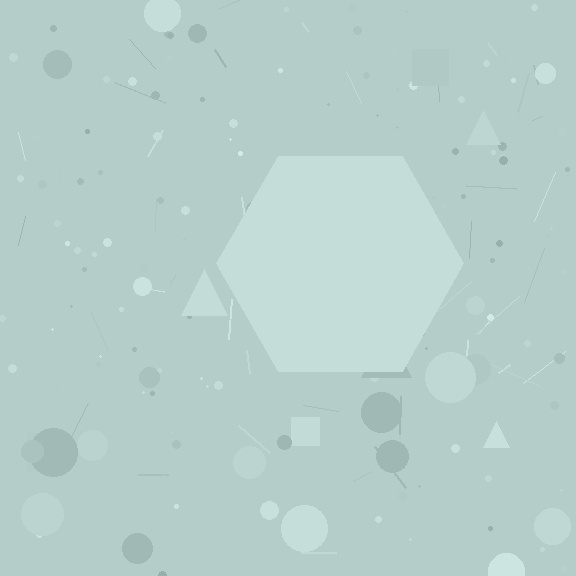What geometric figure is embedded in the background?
A hexagon is embedded in the background.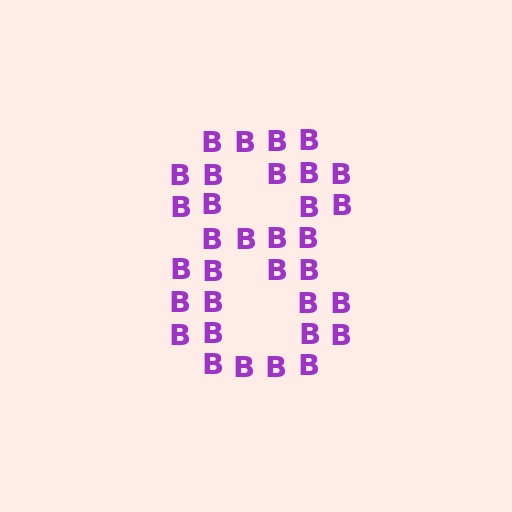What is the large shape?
The large shape is the digit 8.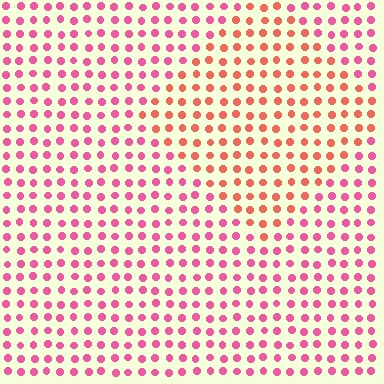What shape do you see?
I see a diamond.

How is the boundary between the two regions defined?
The boundary is defined purely by a slight shift in hue (about 35 degrees). Spacing, size, and orientation are identical on both sides.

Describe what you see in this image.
The image is filled with small pink elements in a uniform arrangement. A diamond-shaped region is visible where the elements are tinted to a slightly different hue, forming a subtle color boundary.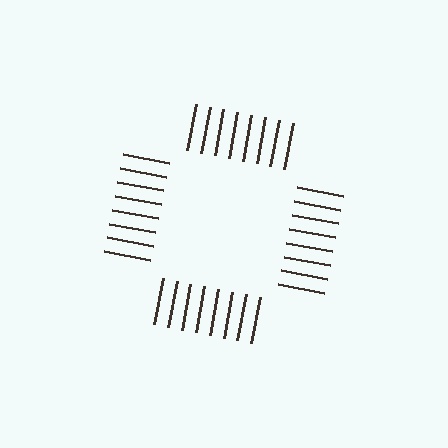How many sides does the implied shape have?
4 sides — the line-ends trace a square.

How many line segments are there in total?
32 — 8 along each of the 4 edges.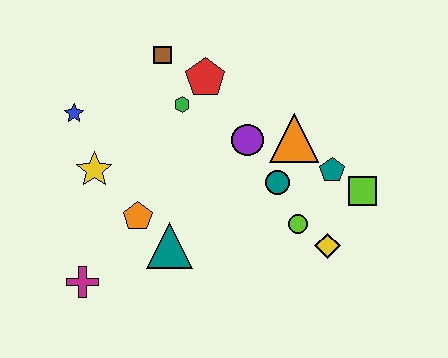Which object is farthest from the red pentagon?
The magenta cross is farthest from the red pentagon.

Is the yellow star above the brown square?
No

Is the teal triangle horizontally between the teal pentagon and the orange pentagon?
Yes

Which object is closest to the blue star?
The yellow star is closest to the blue star.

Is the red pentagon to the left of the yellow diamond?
Yes